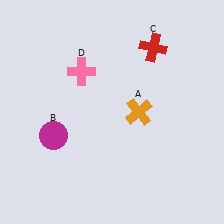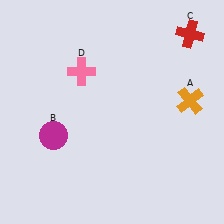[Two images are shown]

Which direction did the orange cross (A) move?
The orange cross (A) moved right.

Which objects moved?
The objects that moved are: the orange cross (A), the red cross (C).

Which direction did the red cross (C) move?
The red cross (C) moved right.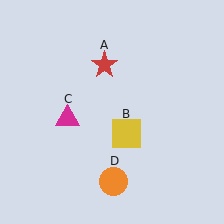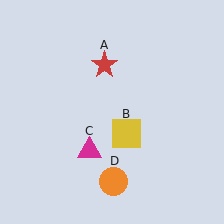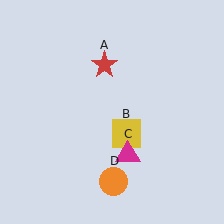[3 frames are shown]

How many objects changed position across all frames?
1 object changed position: magenta triangle (object C).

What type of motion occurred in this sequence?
The magenta triangle (object C) rotated counterclockwise around the center of the scene.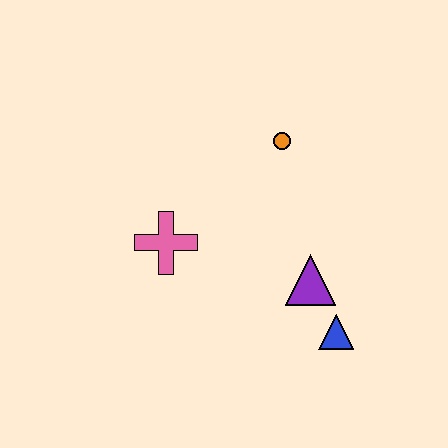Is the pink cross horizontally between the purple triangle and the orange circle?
No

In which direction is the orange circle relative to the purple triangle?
The orange circle is above the purple triangle.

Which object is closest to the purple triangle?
The blue triangle is closest to the purple triangle.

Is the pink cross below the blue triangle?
No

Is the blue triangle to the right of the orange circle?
Yes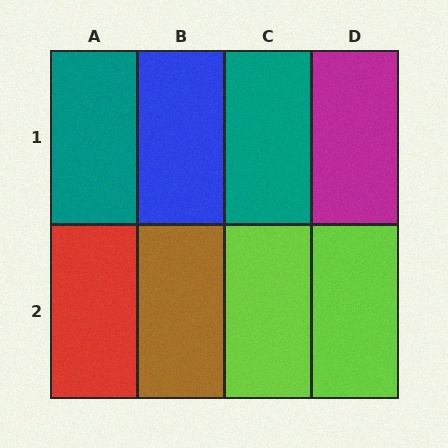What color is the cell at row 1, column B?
Blue.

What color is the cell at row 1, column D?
Magenta.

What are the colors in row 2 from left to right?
Red, brown, lime, lime.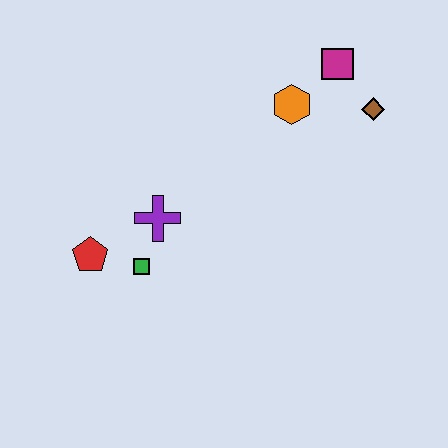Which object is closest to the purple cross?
The green square is closest to the purple cross.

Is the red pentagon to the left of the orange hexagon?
Yes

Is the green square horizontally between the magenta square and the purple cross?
No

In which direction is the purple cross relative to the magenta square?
The purple cross is to the left of the magenta square.